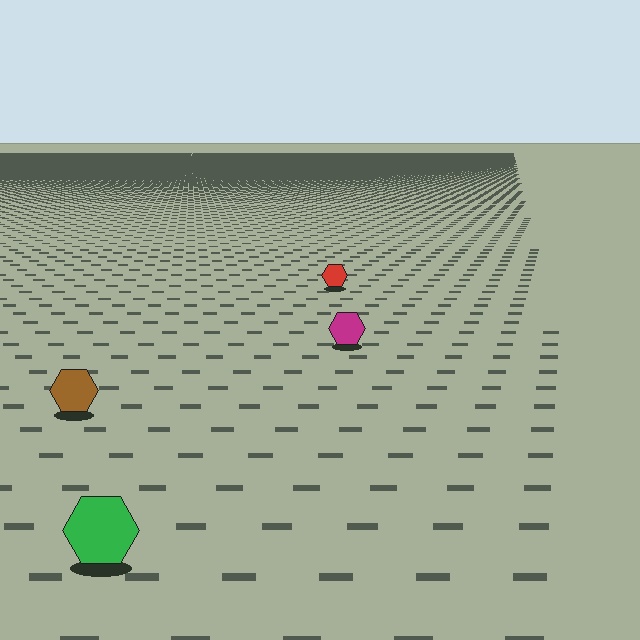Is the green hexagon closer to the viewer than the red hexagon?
Yes. The green hexagon is closer — you can tell from the texture gradient: the ground texture is coarser near it.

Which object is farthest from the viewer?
The red hexagon is farthest from the viewer. It appears smaller and the ground texture around it is denser.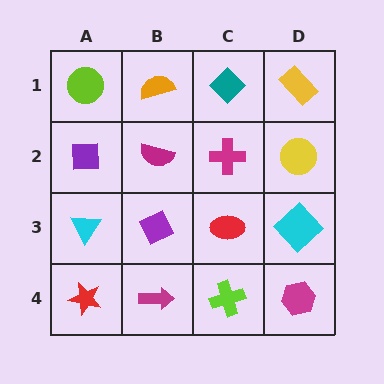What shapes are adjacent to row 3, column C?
A magenta cross (row 2, column C), a lime cross (row 4, column C), a purple diamond (row 3, column B), a cyan diamond (row 3, column D).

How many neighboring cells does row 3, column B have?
4.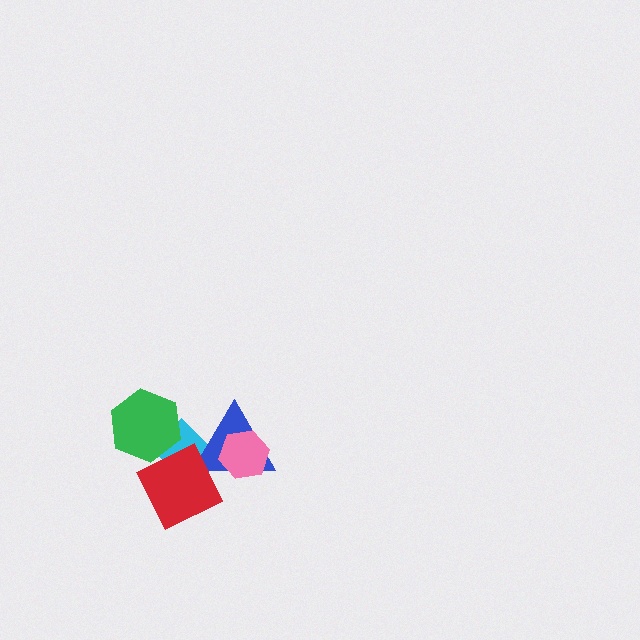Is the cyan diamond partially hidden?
Yes, it is partially covered by another shape.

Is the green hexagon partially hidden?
Yes, it is partially covered by another shape.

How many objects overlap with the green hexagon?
2 objects overlap with the green hexagon.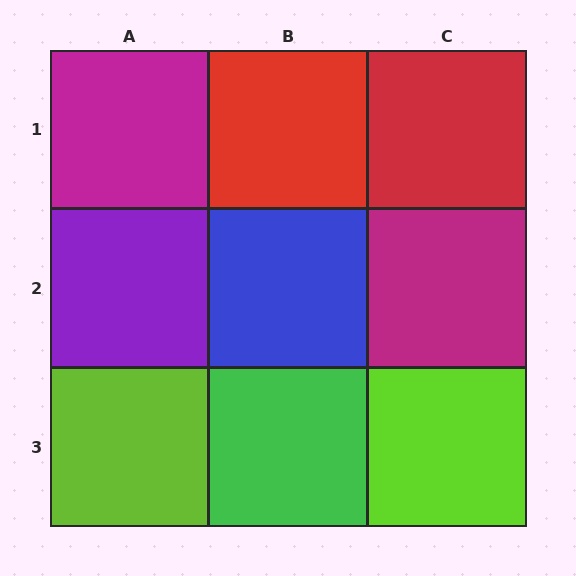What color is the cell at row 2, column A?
Purple.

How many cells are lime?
2 cells are lime.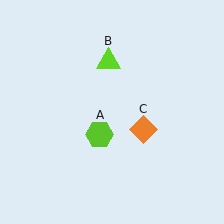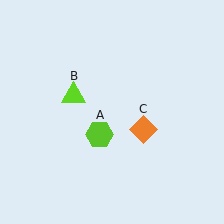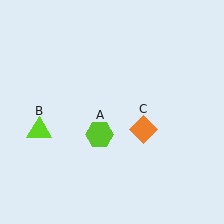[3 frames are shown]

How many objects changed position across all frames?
1 object changed position: lime triangle (object B).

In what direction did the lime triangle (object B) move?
The lime triangle (object B) moved down and to the left.